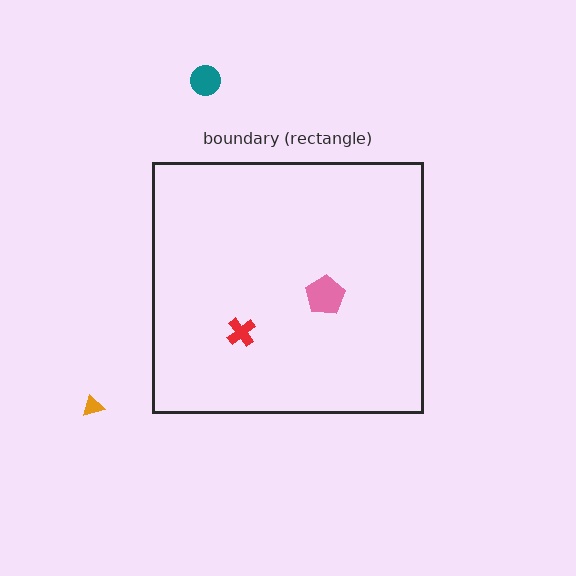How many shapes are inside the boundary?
2 inside, 2 outside.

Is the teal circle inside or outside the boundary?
Outside.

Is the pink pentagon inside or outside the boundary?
Inside.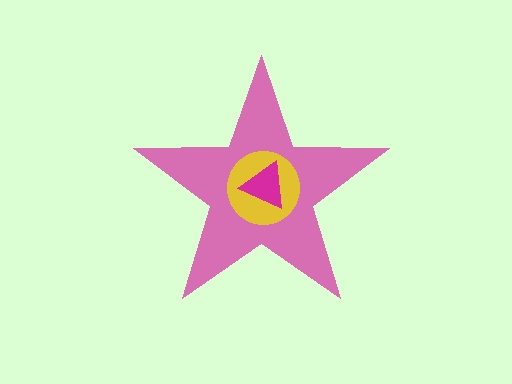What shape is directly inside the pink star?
The yellow circle.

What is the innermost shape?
The magenta triangle.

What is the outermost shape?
The pink star.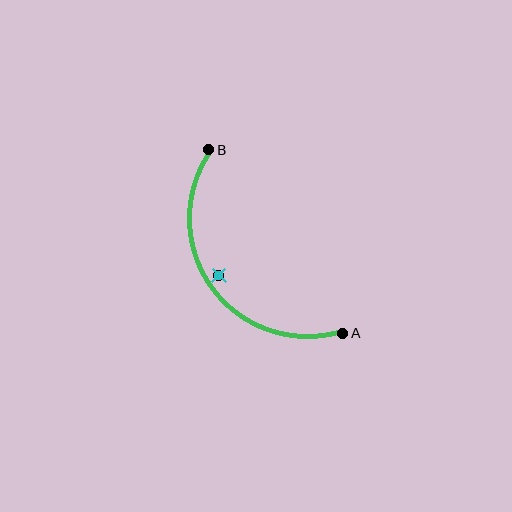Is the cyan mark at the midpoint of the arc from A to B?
No — the cyan mark does not lie on the arc at all. It sits slightly inside the curve.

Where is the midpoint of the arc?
The arc midpoint is the point on the curve farthest from the straight line joining A and B. It sits below and to the left of that line.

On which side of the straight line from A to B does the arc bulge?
The arc bulges below and to the left of the straight line connecting A and B.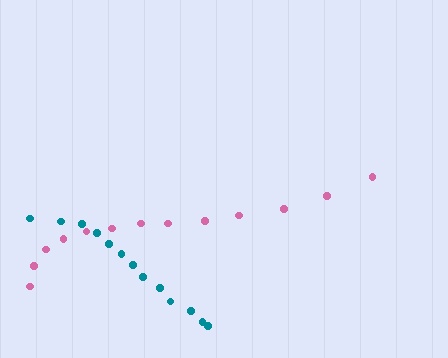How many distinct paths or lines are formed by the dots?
There are 2 distinct paths.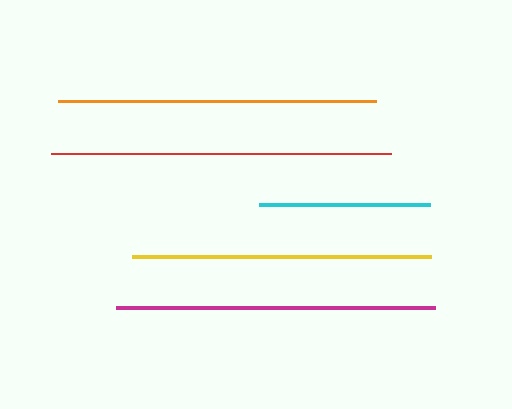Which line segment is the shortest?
The cyan line is the shortest at approximately 171 pixels.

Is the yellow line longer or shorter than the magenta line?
The magenta line is longer than the yellow line.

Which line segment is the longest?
The red line is the longest at approximately 340 pixels.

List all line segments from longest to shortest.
From longest to shortest: red, magenta, orange, yellow, cyan.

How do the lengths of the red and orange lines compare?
The red and orange lines are approximately the same length.